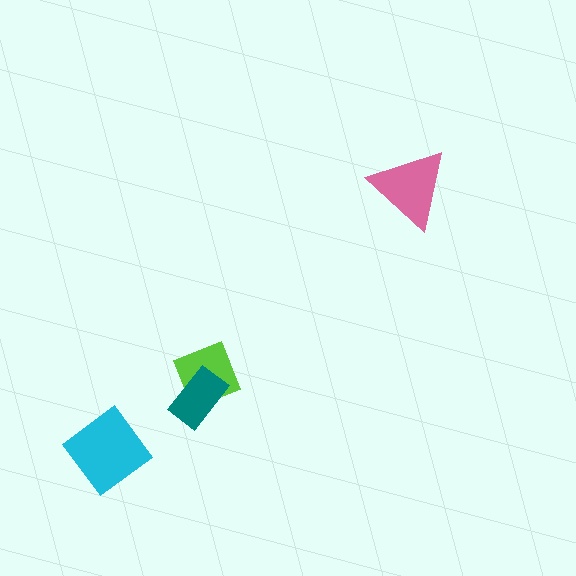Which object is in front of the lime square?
The teal rectangle is in front of the lime square.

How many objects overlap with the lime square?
1 object overlaps with the lime square.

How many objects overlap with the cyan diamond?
0 objects overlap with the cyan diamond.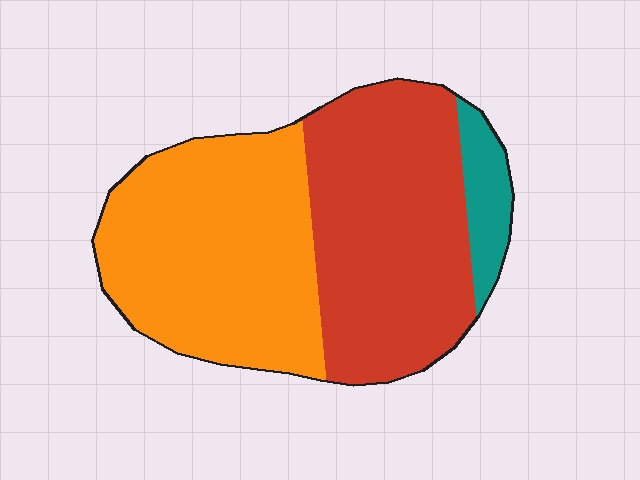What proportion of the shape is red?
Red covers about 45% of the shape.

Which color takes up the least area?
Teal, at roughly 10%.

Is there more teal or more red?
Red.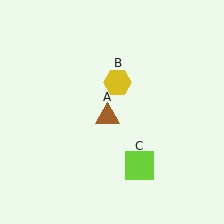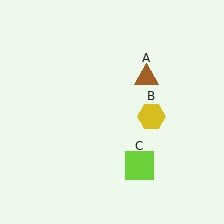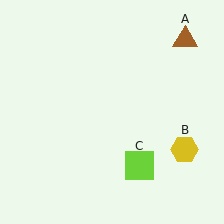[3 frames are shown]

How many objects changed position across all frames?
2 objects changed position: brown triangle (object A), yellow hexagon (object B).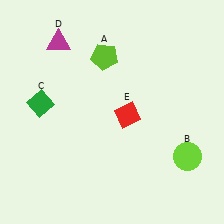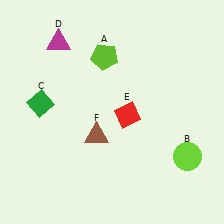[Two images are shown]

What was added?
A brown triangle (F) was added in Image 2.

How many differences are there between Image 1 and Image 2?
There is 1 difference between the two images.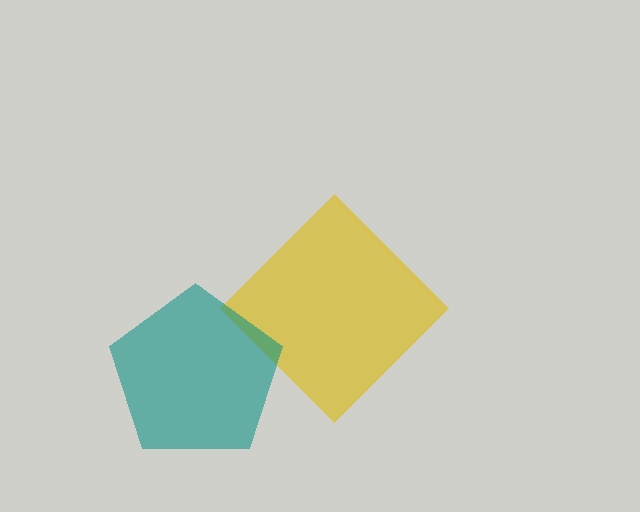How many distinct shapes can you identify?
There are 2 distinct shapes: a yellow diamond, a teal pentagon.